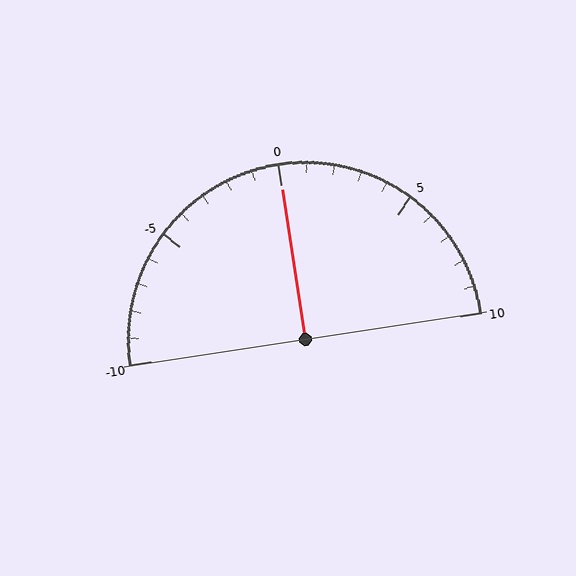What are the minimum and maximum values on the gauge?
The gauge ranges from -10 to 10.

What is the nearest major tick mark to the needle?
The nearest major tick mark is 0.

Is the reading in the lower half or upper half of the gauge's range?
The reading is in the upper half of the range (-10 to 10).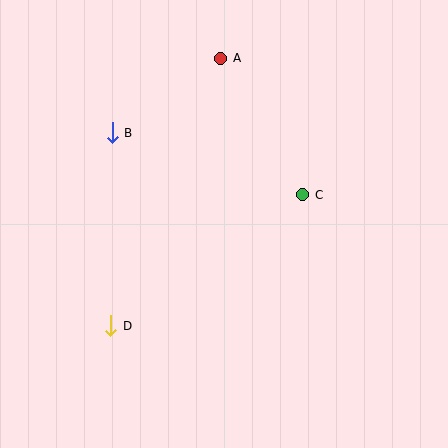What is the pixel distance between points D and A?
The distance between D and A is 289 pixels.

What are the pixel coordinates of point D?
Point D is at (111, 326).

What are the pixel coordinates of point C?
Point C is at (303, 195).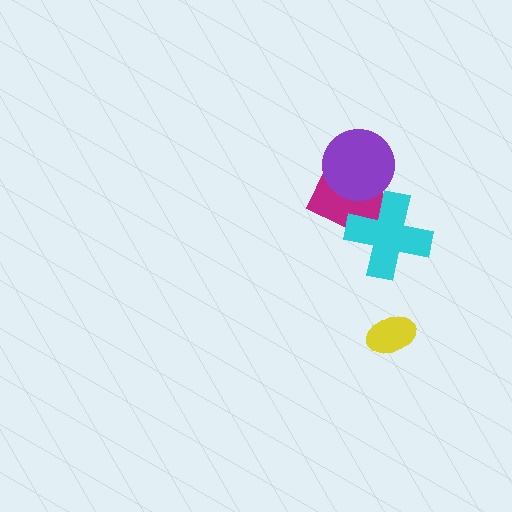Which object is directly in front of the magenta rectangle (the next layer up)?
The purple circle is directly in front of the magenta rectangle.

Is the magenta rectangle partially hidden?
Yes, it is partially covered by another shape.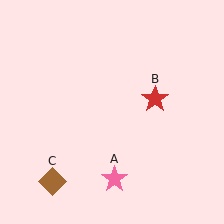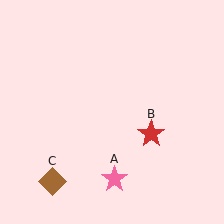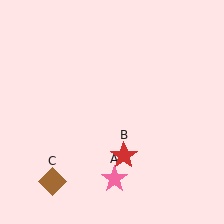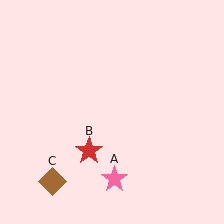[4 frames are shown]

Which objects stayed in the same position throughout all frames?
Pink star (object A) and brown diamond (object C) remained stationary.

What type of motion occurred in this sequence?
The red star (object B) rotated clockwise around the center of the scene.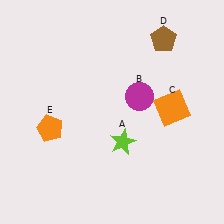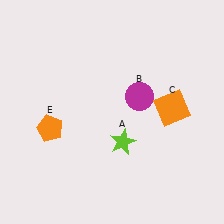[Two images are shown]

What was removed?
The brown pentagon (D) was removed in Image 2.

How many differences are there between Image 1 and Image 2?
There is 1 difference between the two images.